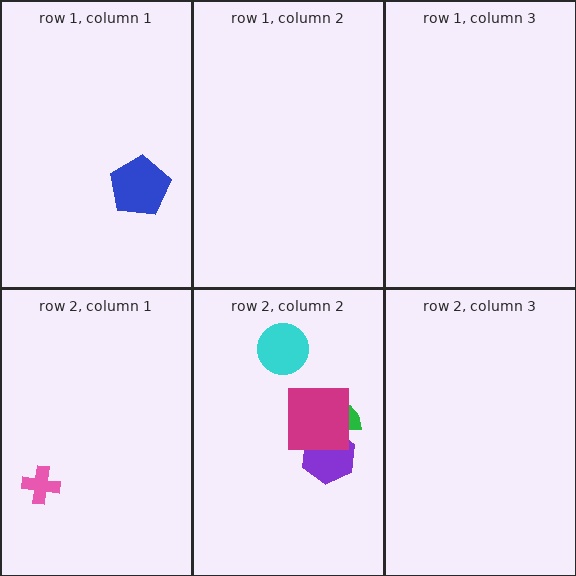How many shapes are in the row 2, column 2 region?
4.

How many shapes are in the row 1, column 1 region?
1.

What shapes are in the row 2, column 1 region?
The pink cross.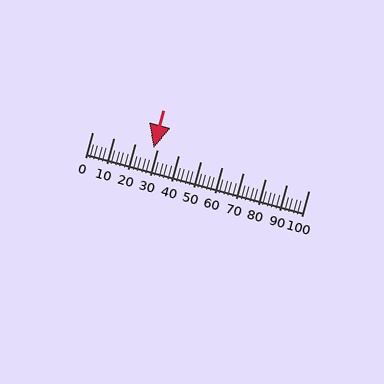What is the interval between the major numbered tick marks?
The major tick marks are spaced 10 units apart.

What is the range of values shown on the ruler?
The ruler shows values from 0 to 100.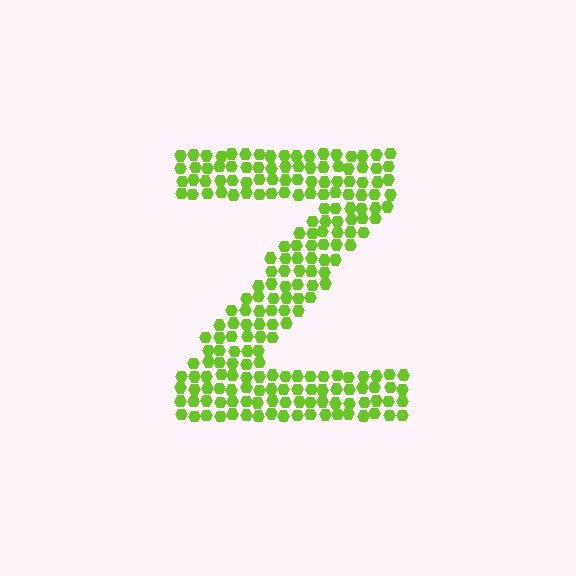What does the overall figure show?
The overall figure shows the letter Z.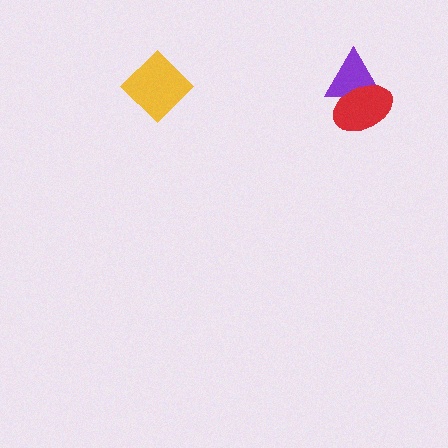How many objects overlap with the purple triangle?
1 object overlaps with the purple triangle.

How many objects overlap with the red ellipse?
1 object overlaps with the red ellipse.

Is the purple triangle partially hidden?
Yes, it is partially covered by another shape.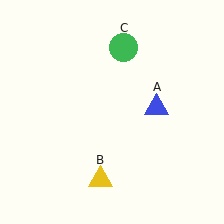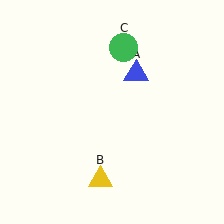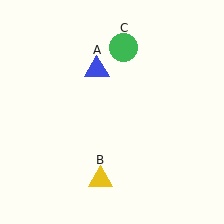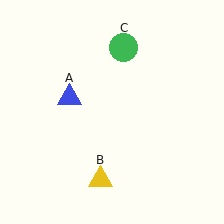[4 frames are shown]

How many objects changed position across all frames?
1 object changed position: blue triangle (object A).